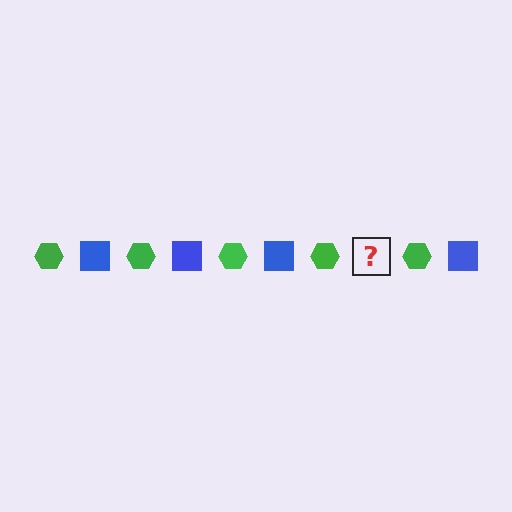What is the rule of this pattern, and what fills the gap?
The rule is that the pattern alternates between green hexagon and blue square. The gap should be filled with a blue square.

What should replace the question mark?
The question mark should be replaced with a blue square.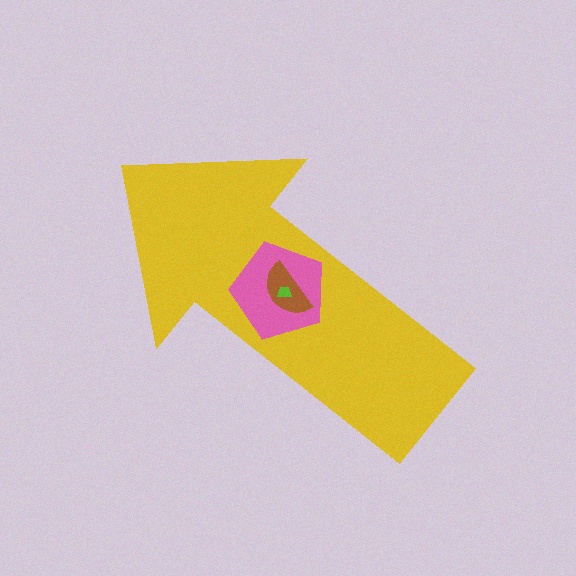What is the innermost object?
The lime trapezoid.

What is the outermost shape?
The yellow arrow.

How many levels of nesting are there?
4.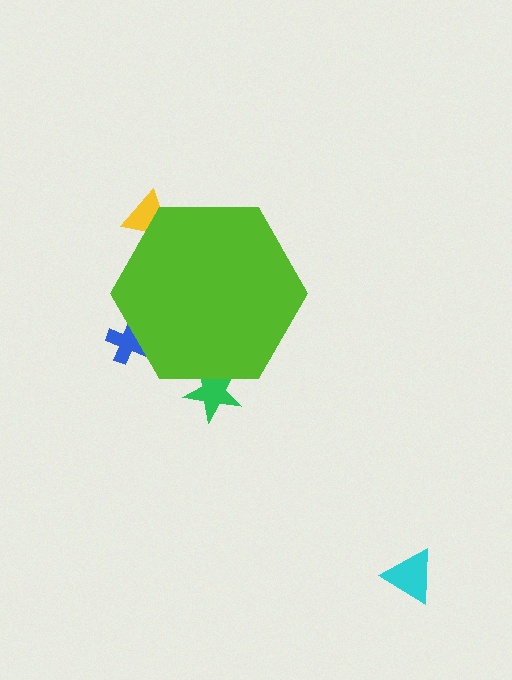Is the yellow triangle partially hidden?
Yes, the yellow triangle is partially hidden behind the lime hexagon.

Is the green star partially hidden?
Yes, the green star is partially hidden behind the lime hexagon.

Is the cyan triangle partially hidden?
No, the cyan triangle is fully visible.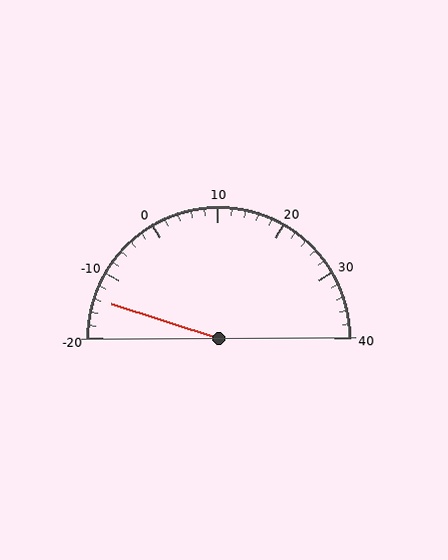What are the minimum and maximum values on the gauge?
The gauge ranges from -20 to 40.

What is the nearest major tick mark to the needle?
The nearest major tick mark is -10.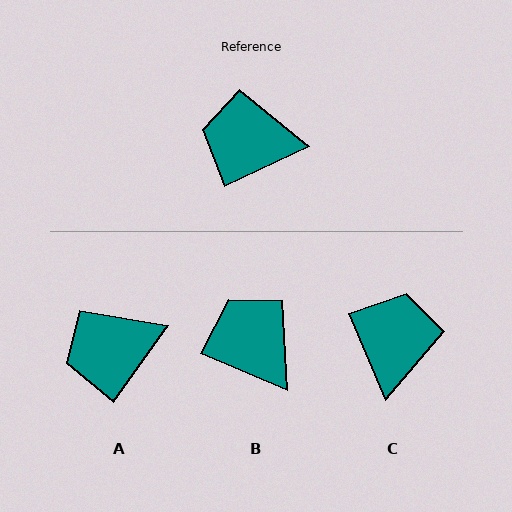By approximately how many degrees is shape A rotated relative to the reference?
Approximately 29 degrees counter-clockwise.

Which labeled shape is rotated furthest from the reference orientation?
C, about 92 degrees away.